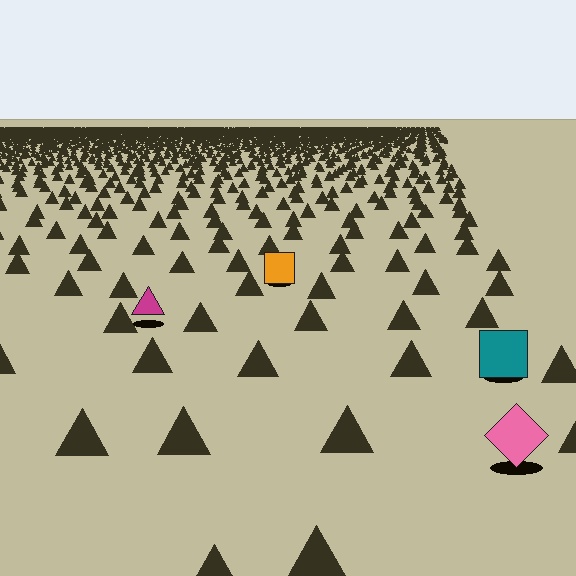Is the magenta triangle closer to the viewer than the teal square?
No. The teal square is closer — you can tell from the texture gradient: the ground texture is coarser near it.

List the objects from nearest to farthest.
From nearest to farthest: the pink diamond, the teal square, the magenta triangle, the orange square.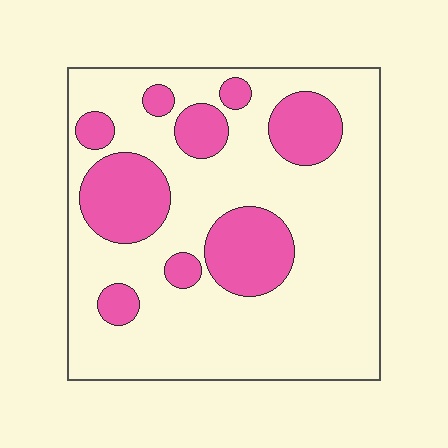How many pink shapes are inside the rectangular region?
9.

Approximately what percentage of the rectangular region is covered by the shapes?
Approximately 25%.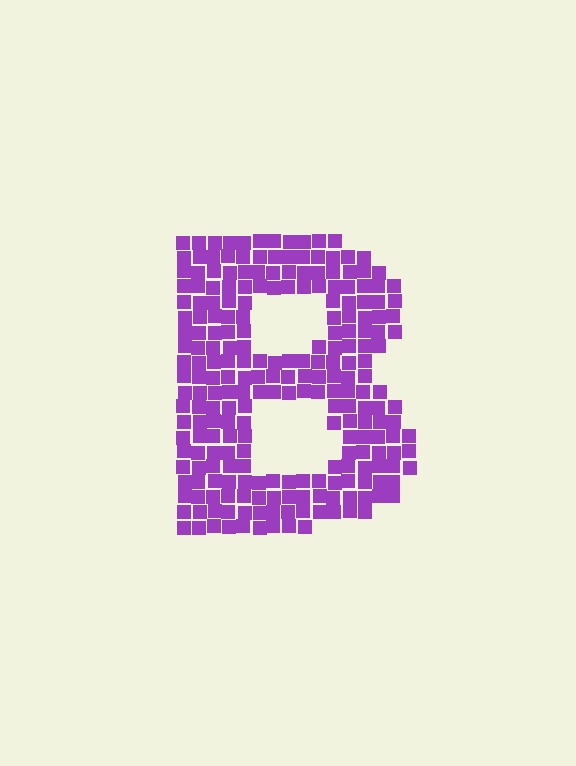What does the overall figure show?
The overall figure shows the letter B.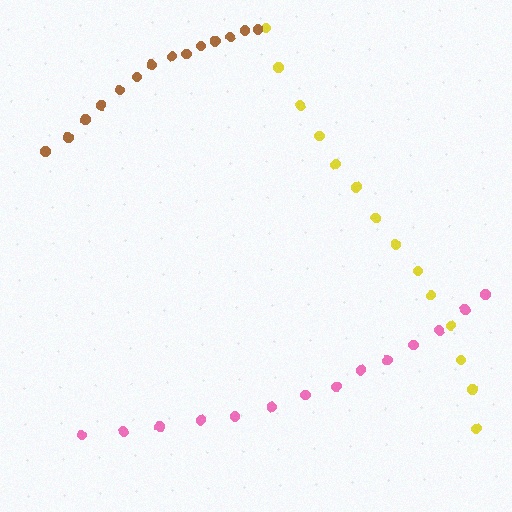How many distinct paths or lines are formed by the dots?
There are 3 distinct paths.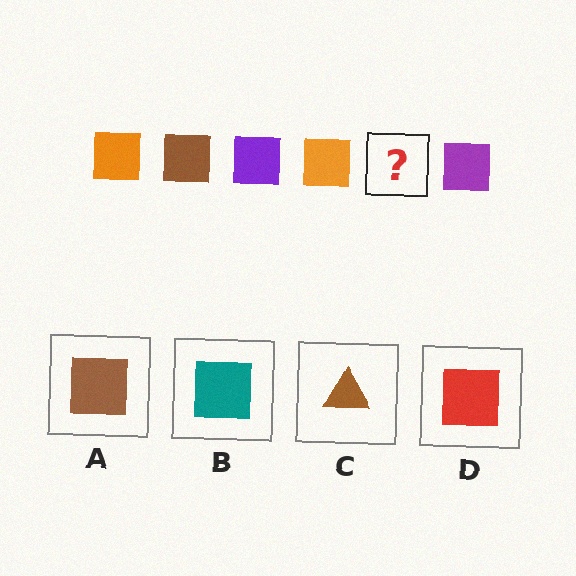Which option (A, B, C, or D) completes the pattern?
A.